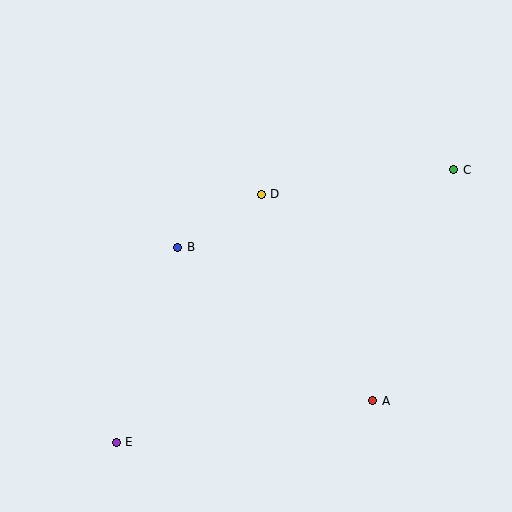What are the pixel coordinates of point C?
Point C is at (454, 170).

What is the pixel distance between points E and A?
The distance between E and A is 260 pixels.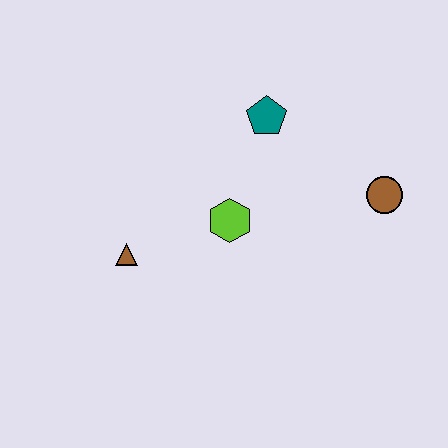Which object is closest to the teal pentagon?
The lime hexagon is closest to the teal pentagon.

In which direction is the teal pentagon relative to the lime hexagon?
The teal pentagon is above the lime hexagon.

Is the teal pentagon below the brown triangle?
No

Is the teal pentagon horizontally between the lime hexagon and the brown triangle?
No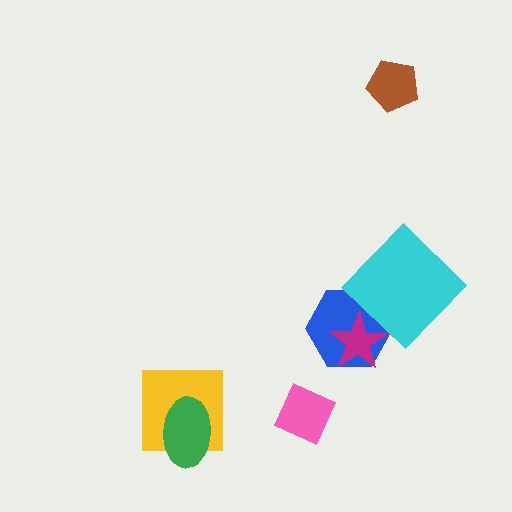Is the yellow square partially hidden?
Yes, it is partially covered by another shape.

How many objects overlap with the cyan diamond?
1 object overlaps with the cyan diamond.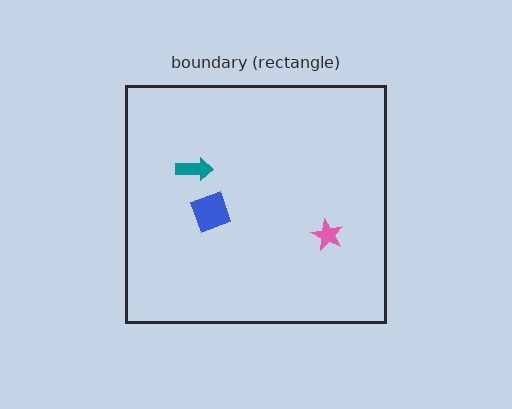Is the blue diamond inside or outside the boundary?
Inside.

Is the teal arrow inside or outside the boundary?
Inside.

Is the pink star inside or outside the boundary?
Inside.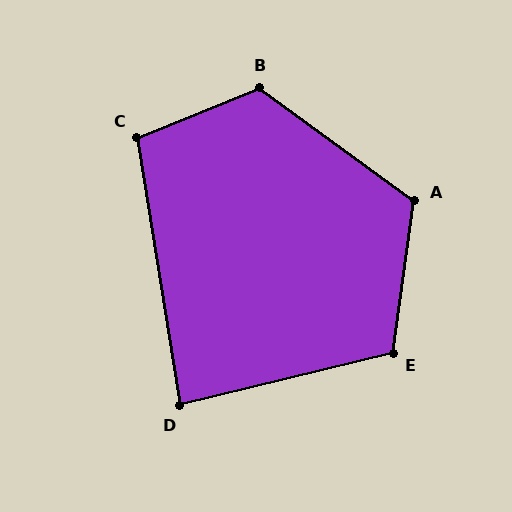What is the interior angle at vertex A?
Approximately 118 degrees (obtuse).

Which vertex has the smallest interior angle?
D, at approximately 85 degrees.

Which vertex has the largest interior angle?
B, at approximately 122 degrees.